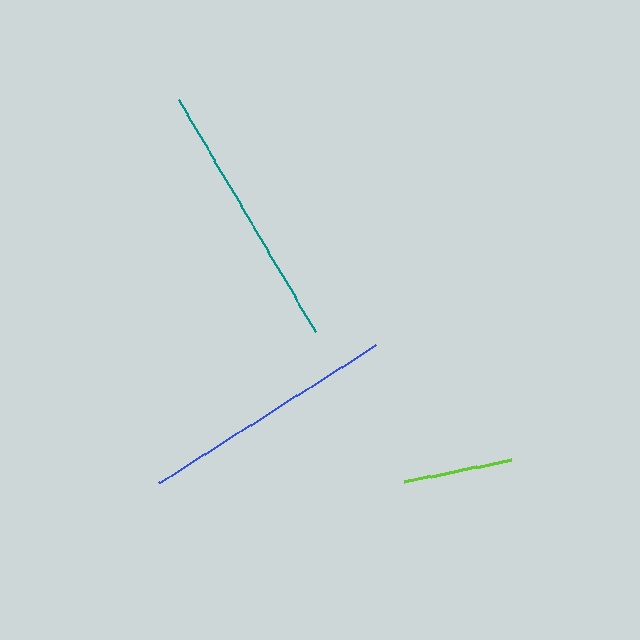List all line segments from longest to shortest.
From longest to shortest: teal, blue, lime.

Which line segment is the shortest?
The lime line is the shortest at approximately 109 pixels.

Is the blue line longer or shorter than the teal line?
The teal line is longer than the blue line.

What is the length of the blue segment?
The blue segment is approximately 258 pixels long.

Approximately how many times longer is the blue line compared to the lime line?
The blue line is approximately 2.4 times the length of the lime line.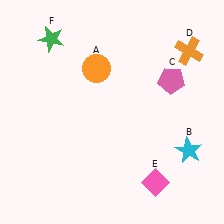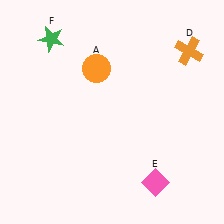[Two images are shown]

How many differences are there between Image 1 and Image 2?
There are 2 differences between the two images.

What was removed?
The pink pentagon (C), the cyan star (B) were removed in Image 2.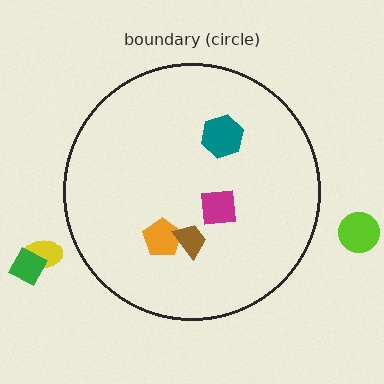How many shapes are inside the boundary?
4 inside, 3 outside.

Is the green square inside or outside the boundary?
Outside.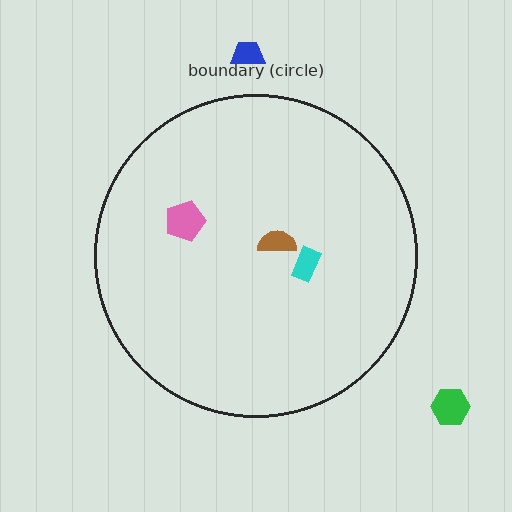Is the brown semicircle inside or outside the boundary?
Inside.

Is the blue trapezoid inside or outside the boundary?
Outside.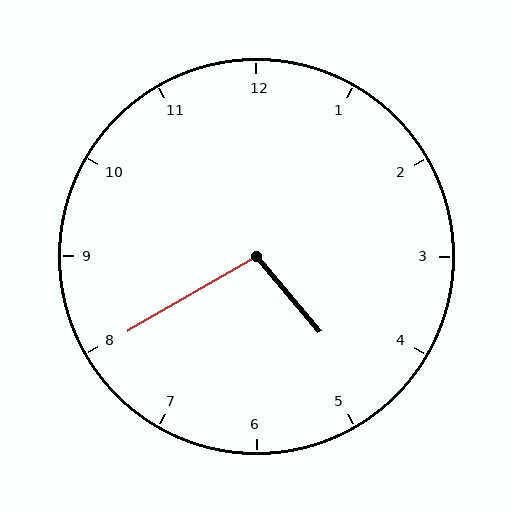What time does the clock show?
4:40.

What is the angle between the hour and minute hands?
Approximately 100 degrees.